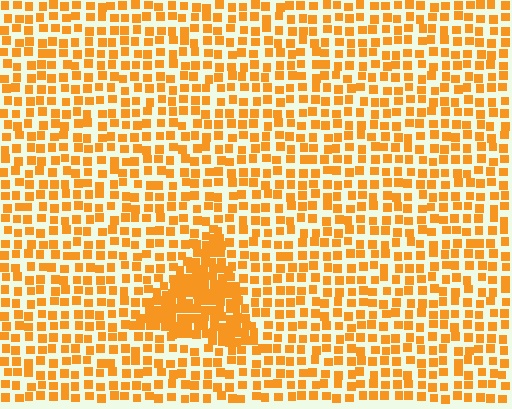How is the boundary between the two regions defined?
The boundary is defined by a change in element density (approximately 2.2x ratio). All elements are the same color, size, and shape.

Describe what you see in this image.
The image contains small orange elements arranged at two different densities. A triangle-shaped region is visible where the elements are more densely packed than the surrounding area.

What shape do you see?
I see a triangle.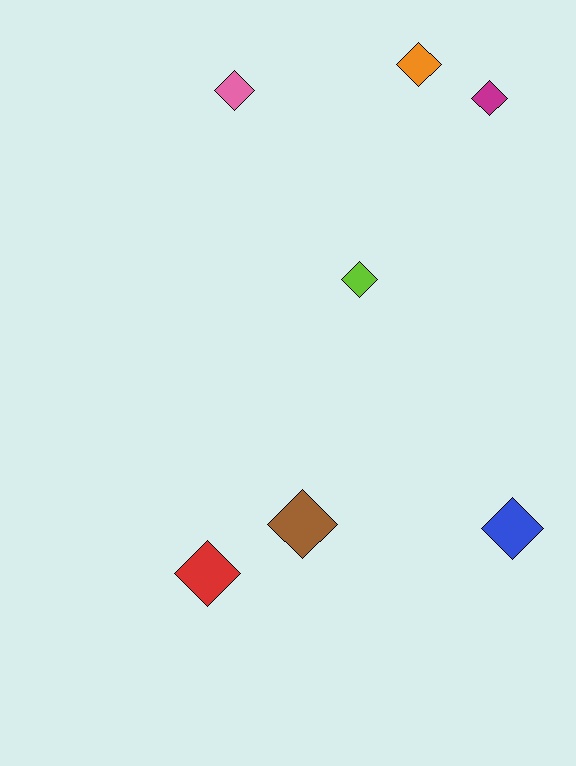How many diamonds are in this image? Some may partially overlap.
There are 7 diamonds.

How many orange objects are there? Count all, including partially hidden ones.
There is 1 orange object.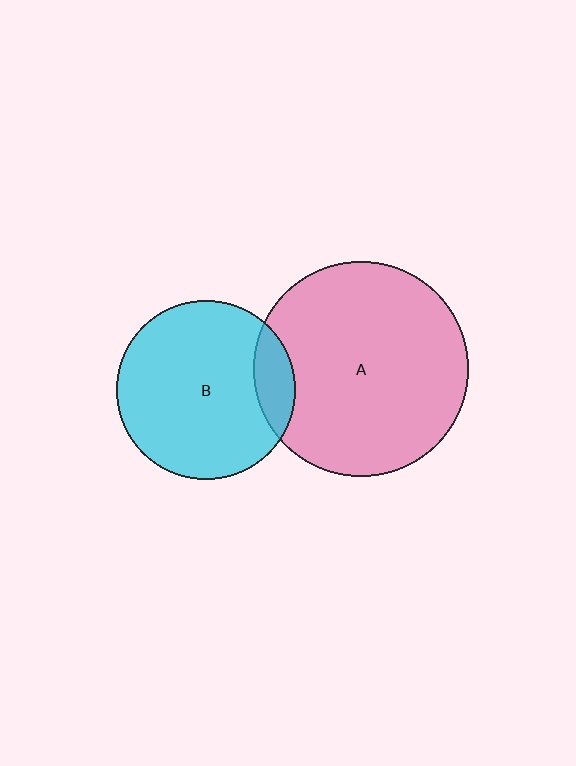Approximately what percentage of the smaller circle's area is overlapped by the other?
Approximately 15%.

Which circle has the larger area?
Circle A (pink).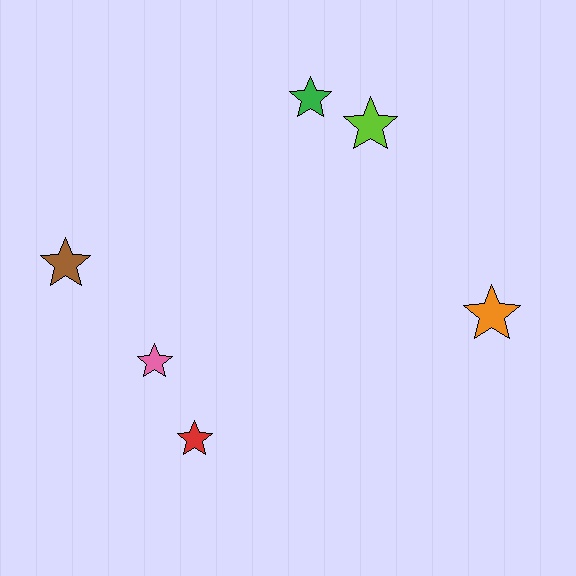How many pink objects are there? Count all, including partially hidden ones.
There is 1 pink object.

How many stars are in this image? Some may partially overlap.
There are 6 stars.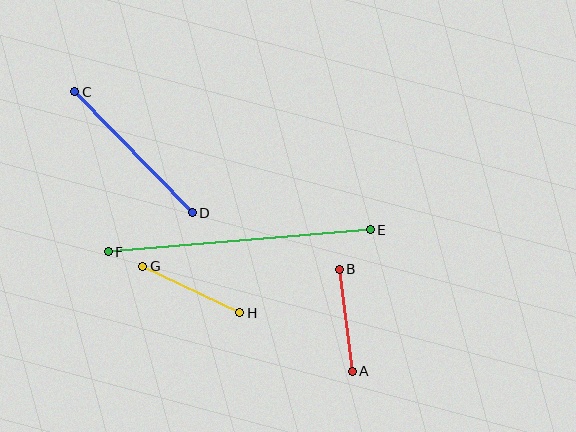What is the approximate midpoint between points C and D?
The midpoint is at approximately (134, 152) pixels.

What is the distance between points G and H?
The distance is approximately 108 pixels.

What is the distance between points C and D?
The distance is approximately 169 pixels.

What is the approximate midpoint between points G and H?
The midpoint is at approximately (191, 290) pixels.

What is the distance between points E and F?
The distance is approximately 263 pixels.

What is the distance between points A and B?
The distance is approximately 103 pixels.